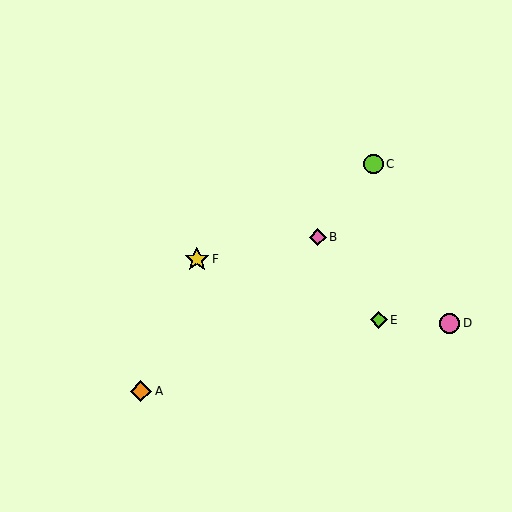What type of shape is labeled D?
Shape D is a pink circle.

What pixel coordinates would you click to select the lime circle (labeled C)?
Click at (374, 164) to select the lime circle C.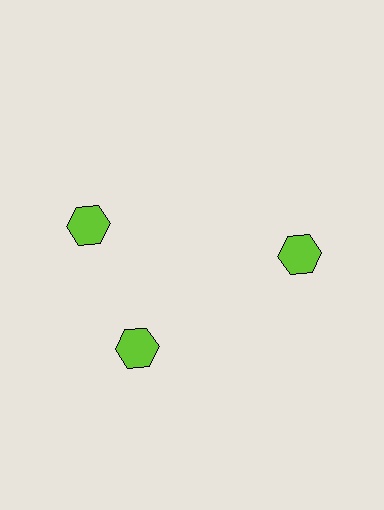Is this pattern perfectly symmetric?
No. The 3 lime hexagons are arranged in a ring, but one element near the 11 o'clock position is rotated out of alignment along the ring, breaking the 3-fold rotational symmetry.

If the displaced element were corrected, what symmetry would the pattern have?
It would have 3-fold rotational symmetry — the pattern would map onto itself every 120 degrees.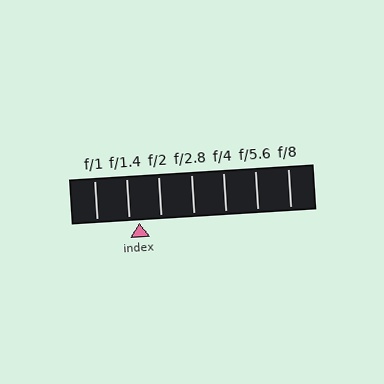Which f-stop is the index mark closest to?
The index mark is closest to f/1.4.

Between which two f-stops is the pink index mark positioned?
The index mark is between f/1.4 and f/2.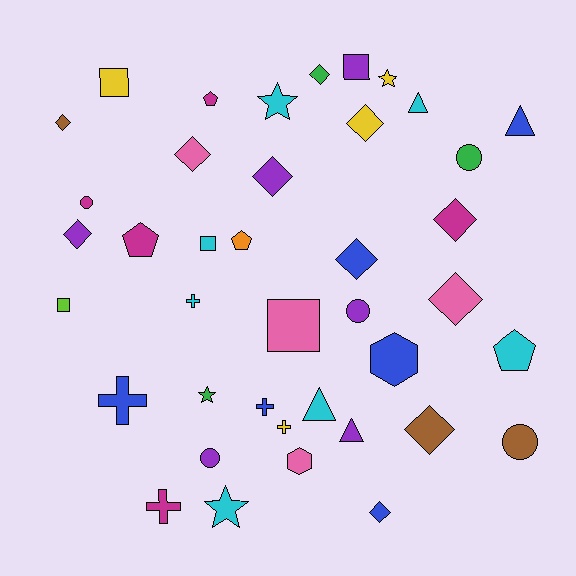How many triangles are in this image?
There are 4 triangles.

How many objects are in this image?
There are 40 objects.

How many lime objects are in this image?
There is 1 lime object.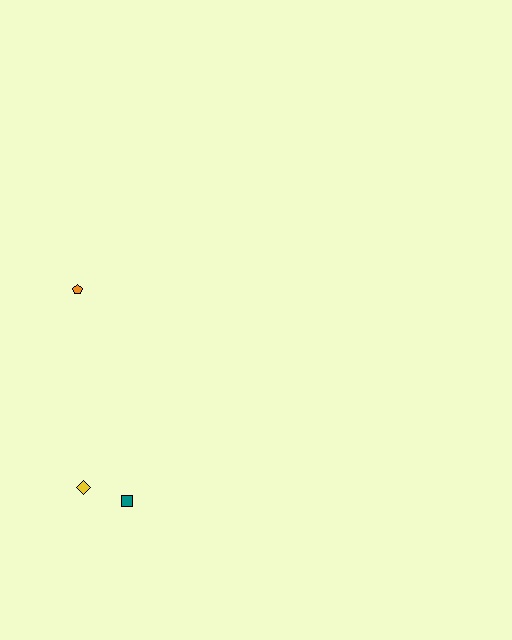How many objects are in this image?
There are 3 objects.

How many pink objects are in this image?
There are no pink objects.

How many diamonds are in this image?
There is 1 diamond.